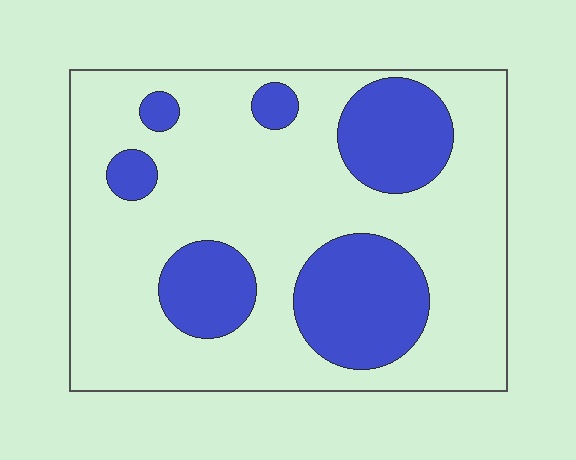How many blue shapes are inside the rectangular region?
6.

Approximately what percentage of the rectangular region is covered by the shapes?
Approximately 25%.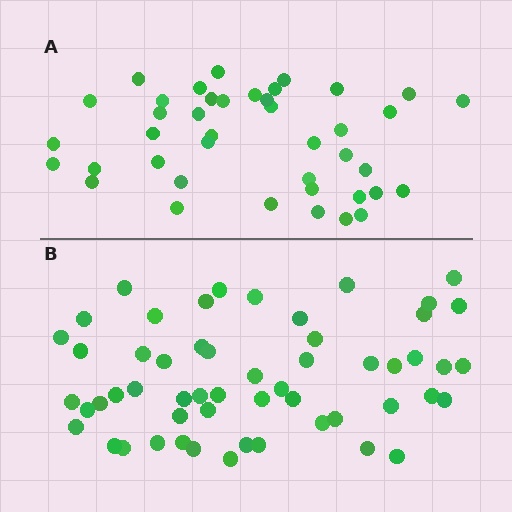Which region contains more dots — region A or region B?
Region B (the bottom region) has more dots.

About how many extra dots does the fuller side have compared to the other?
Region B has approximately 15 more dots than region A.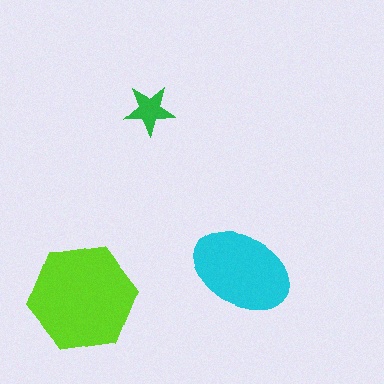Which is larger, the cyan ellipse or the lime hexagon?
The lime hexagon.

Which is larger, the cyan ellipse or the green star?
The cyan ellipse.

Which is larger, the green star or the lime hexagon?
The lime hexagon.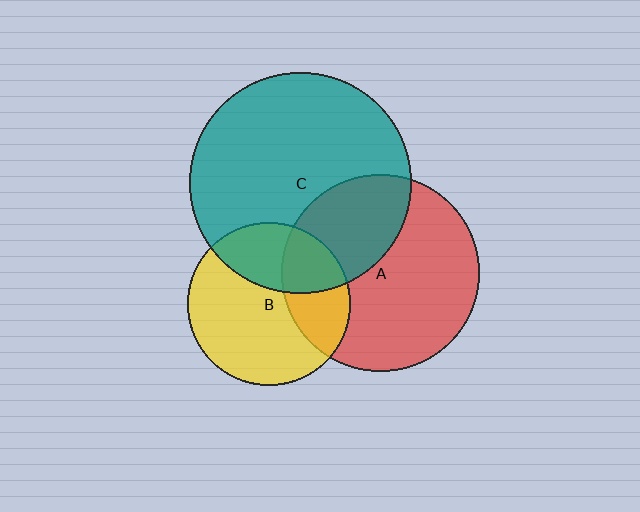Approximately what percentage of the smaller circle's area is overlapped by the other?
Approximately 35%.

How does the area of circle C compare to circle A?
Approximately 1.3 times.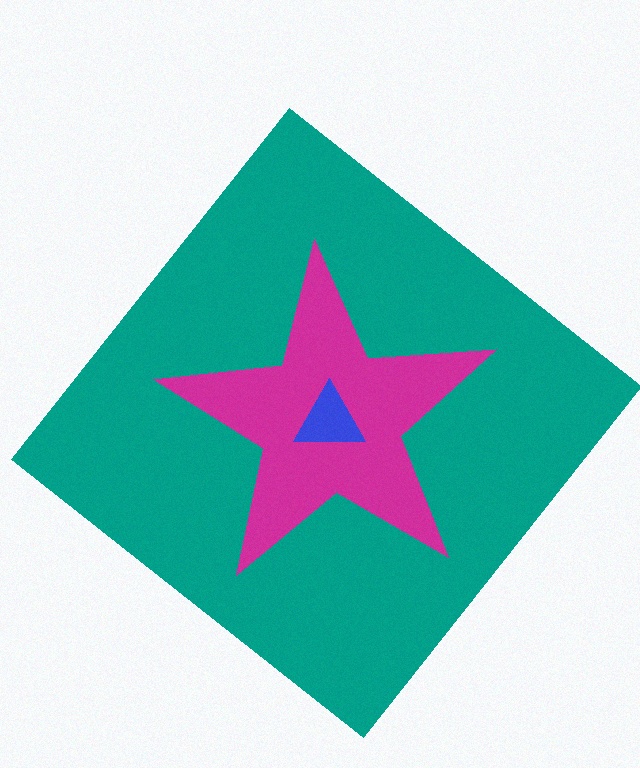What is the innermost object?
The blue triangle.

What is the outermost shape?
The teal diamond.